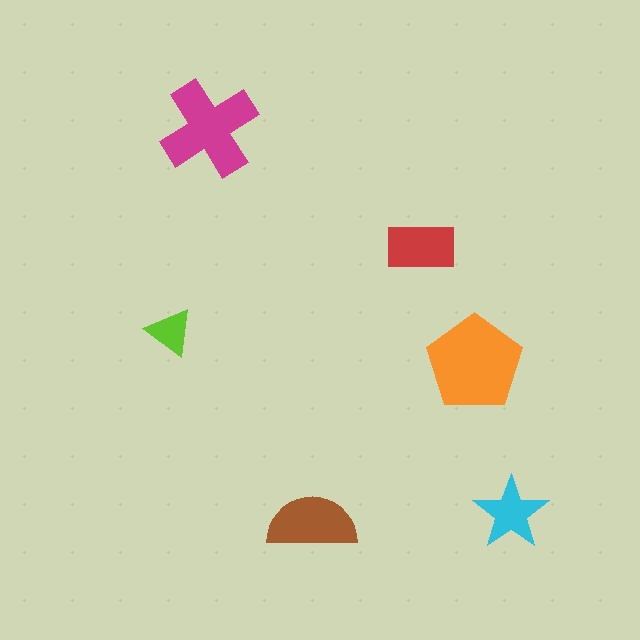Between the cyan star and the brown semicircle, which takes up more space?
The brown semicircle.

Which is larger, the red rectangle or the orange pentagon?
The orange pentagon.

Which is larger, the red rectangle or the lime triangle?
The red rectangle.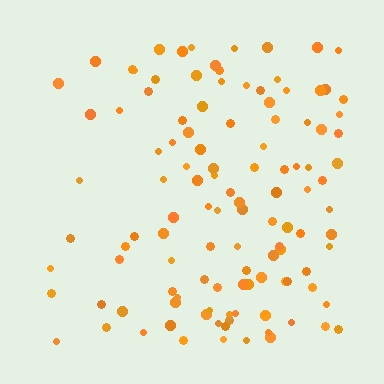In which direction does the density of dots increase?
From left to right, with the right side densest.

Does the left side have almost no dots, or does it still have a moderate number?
Still a moderate number, just noticeably fewer than the right.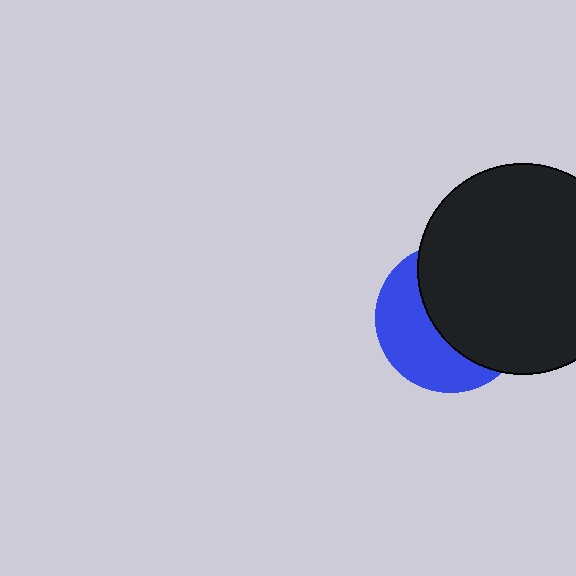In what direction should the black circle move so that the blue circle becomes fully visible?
The black circle should move right. That is the shortest direction to clear the overlap and leave the blue circle fully visible.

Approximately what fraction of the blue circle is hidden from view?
Roughly 57% of the blue circle is hidden behind the black circle.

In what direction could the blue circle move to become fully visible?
The blue circle could move left. That would shift it out from behind the black circle entirely.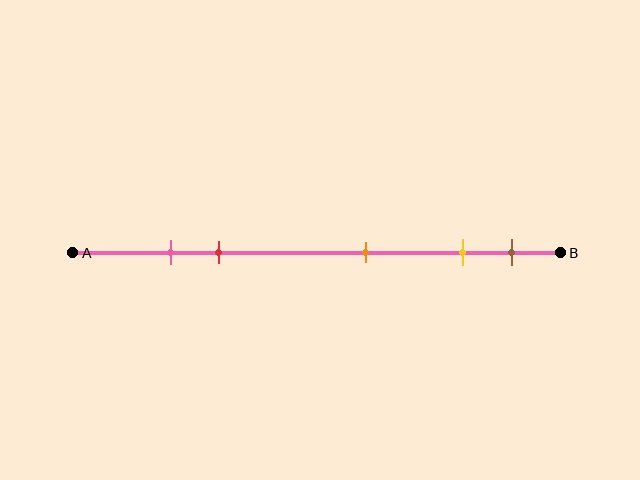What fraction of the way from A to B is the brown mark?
The brown mark is approximately 90% (0.9) of the way from A to B.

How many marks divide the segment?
There are 5 marks dividing the segment.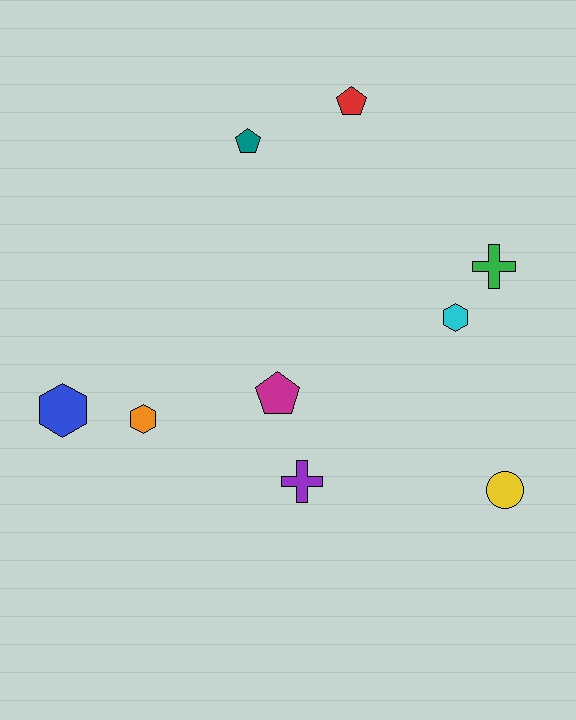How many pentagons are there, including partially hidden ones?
There are 3 pentagons.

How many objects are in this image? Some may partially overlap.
There are 9 objects.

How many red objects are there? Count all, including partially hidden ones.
There is 1 red object.